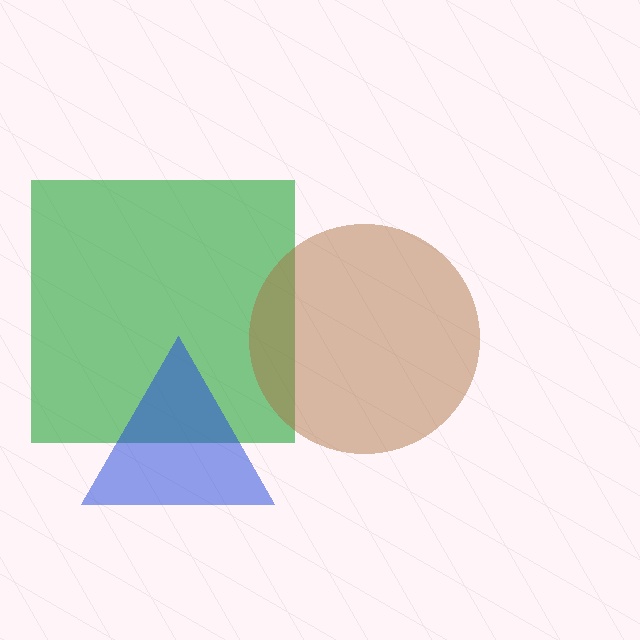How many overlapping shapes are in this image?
There are 3 overlapping shapes in the image.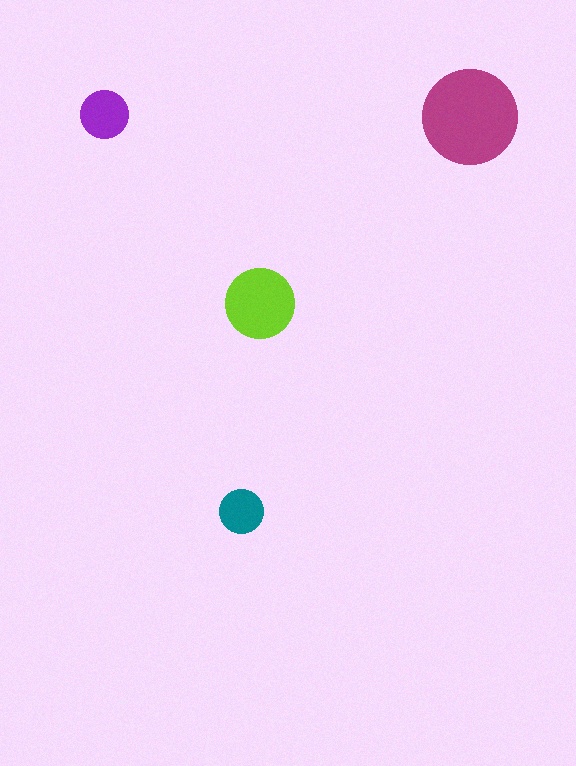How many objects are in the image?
There are 4 objects in the image.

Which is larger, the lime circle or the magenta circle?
The magenta one.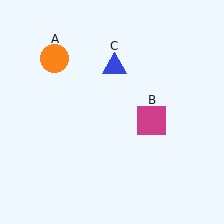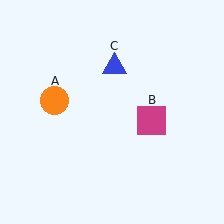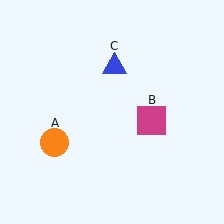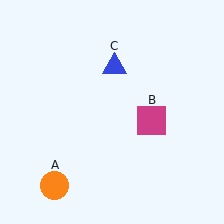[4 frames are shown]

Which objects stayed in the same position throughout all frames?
Magenta square (object B) and blue triangle (object C) remained stationary.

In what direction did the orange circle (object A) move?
The orange circle (object A) moved down.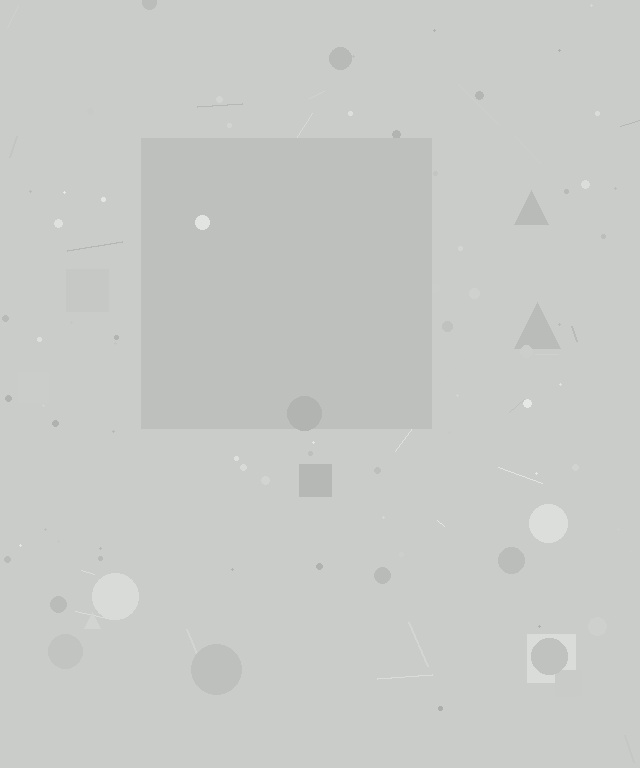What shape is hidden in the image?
A square is hidden in the image.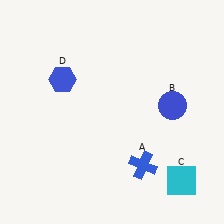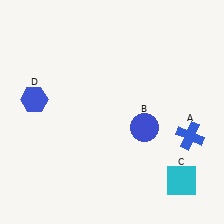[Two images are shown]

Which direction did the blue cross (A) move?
The blue cross (A) moved right.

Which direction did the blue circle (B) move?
The blue circle (B) moved left.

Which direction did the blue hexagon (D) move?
The blue hexagon (D) moved left.